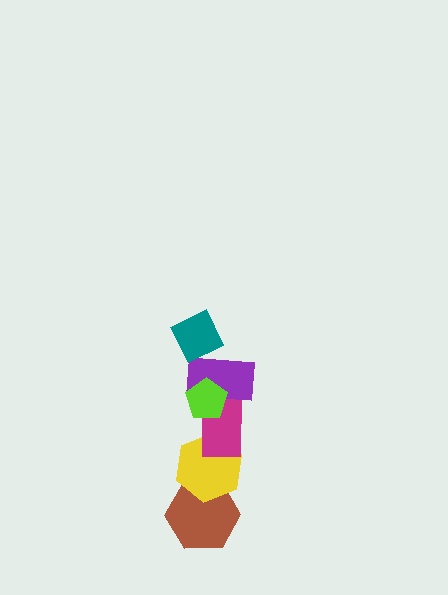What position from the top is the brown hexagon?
The brown hexagon is 6th from the top.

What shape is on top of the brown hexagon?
The yellow hexagon is on top of the brown hexagon.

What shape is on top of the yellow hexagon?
The magenta rectangle is on top of the yellow hexagon.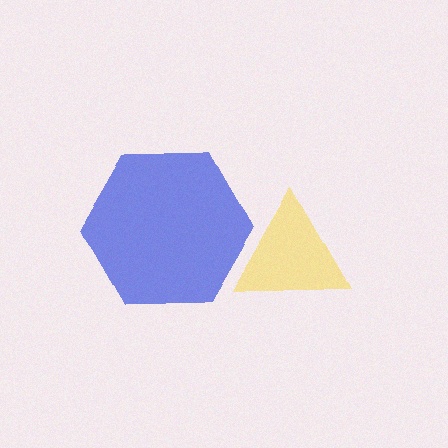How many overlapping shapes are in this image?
There are 2 overlapping shapes in the image.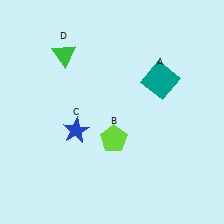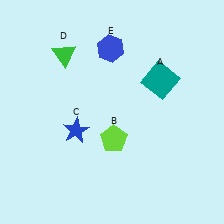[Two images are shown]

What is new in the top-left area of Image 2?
A blue hexagon (E) was added in the top-left area of Image 2.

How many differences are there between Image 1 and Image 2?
There is 1 difference between the two images.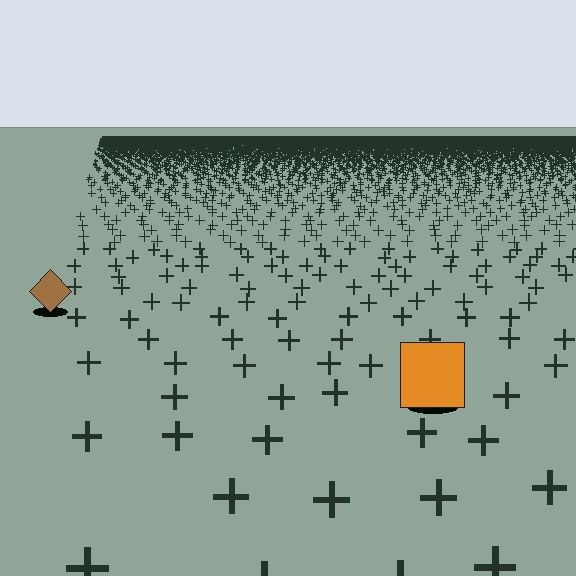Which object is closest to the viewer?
The orange square is closest. The texture marks near it are larger and more spread out.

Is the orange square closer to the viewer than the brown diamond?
Yes. The orange square is closer — you can tell from the texture gradient: the ground texture is coarser near it.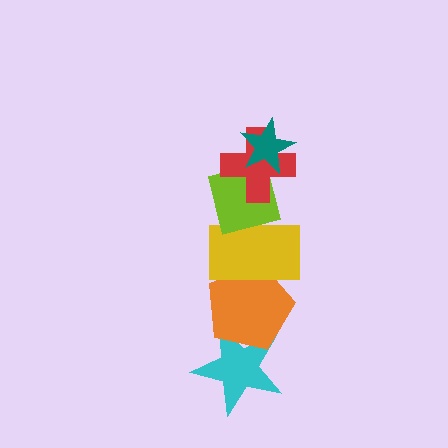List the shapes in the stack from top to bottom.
From top to bottom: the teal star, the red cross, the lime square, the yellow rectangle, the orange pentagon, the cyan star.